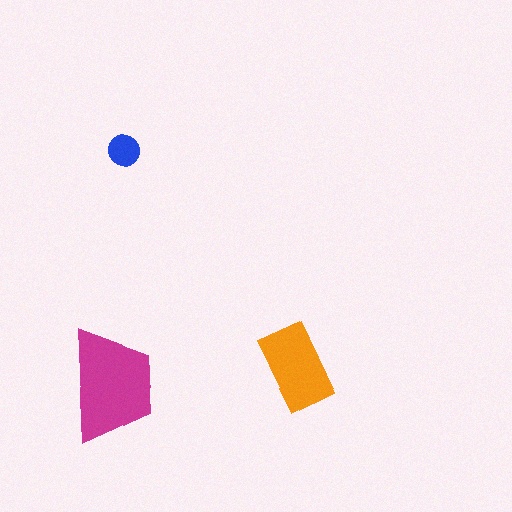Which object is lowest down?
The magenta trapezoid is bottommost.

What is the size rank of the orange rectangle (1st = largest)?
2nd.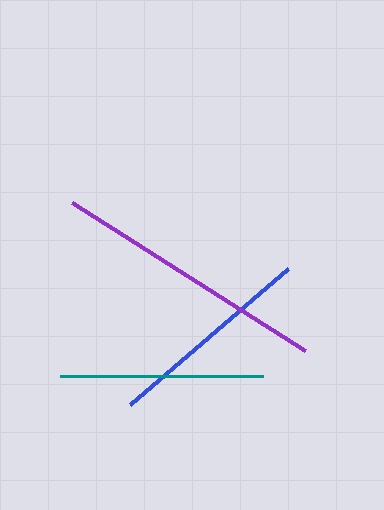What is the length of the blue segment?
The blue segment is approximately 209 pixels long.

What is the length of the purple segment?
The purple segment is approximately 277 pixels long.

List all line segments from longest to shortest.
From longest to shortest: purple, blue, teal.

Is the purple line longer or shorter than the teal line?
The purple line is longer than the teal line.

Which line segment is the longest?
The purple line is the longest at approximately 277 pixels.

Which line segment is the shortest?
The teal line is the shortest at approximately 203 pixels.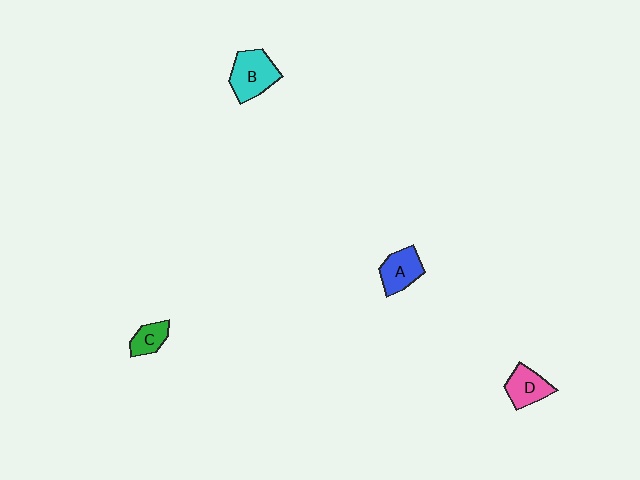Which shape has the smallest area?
Shape C (green).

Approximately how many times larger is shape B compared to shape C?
Approximately 1.9 times.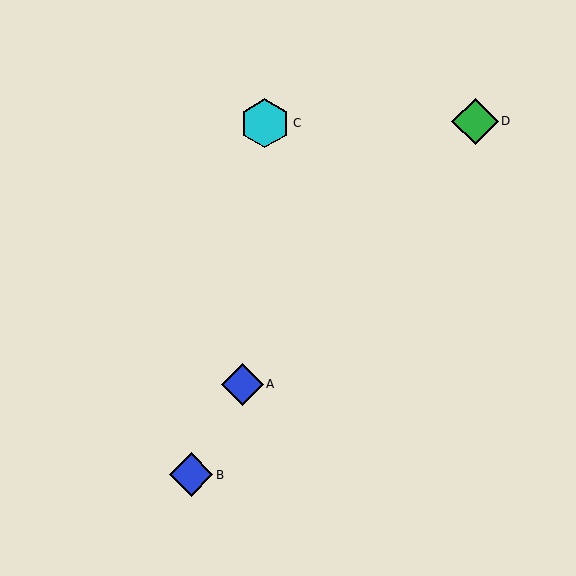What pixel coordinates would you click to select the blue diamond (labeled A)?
Click at (242, 384) to select the blue diamond A.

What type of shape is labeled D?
Shape D is a green diamond.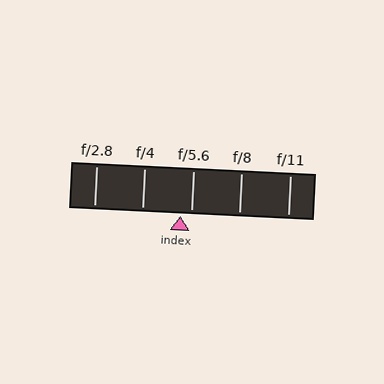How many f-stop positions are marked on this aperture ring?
There are 5 f-stop positions marked.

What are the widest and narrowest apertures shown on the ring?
The widest aperture shown is f/2.8 and the narrowest is f/11.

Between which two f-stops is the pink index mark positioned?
The index mark is between f/4 and f/5.6.